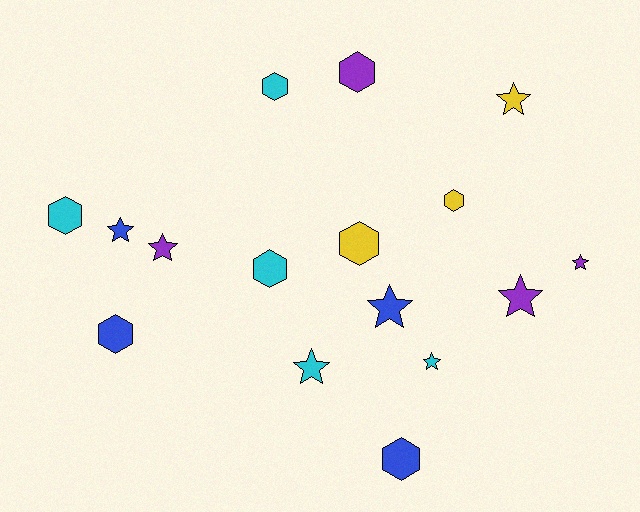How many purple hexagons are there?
There is 1 purple hexagon.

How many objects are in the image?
There are 16 objects.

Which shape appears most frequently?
Star, with 8 objects.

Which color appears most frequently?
Cyan, with 5 objects.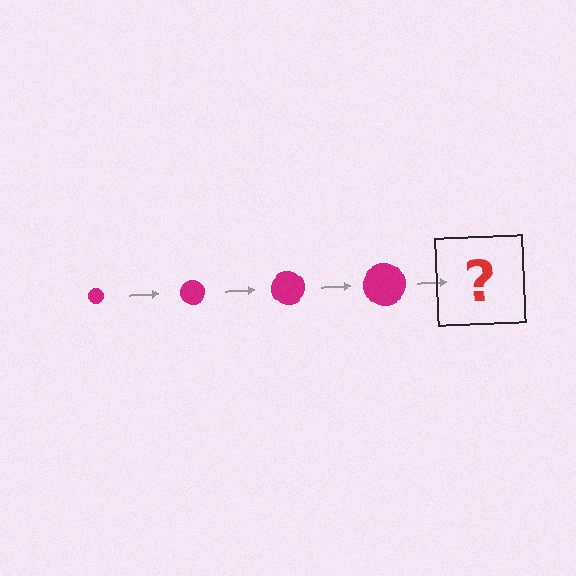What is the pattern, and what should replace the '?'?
The pattern is that the circle gets progressively larger each step. The '?' should be a magenta circle, larger than the previous one.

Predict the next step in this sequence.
The next step is a magenta circle, larger than the previous one.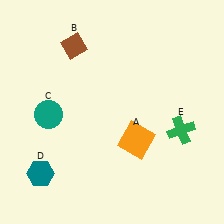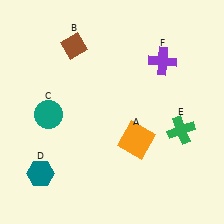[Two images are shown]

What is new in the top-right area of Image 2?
A purple cross (F) was added in the top-right area of Image 2.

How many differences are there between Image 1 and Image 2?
There is 1 difference between the two images.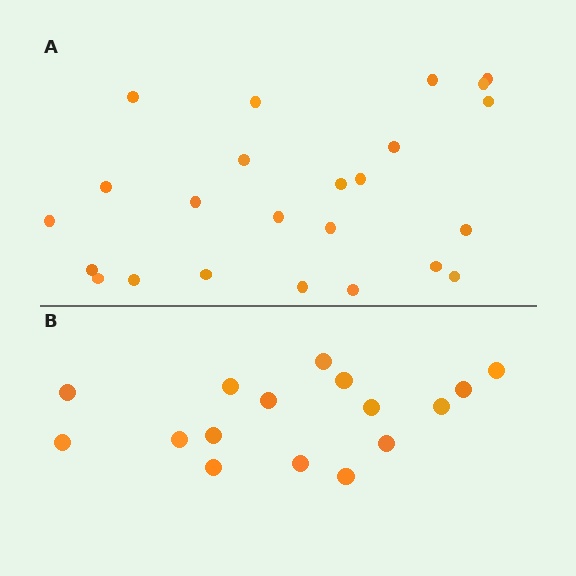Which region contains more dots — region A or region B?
Region A (the top region) has more dots.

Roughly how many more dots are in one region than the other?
Region A has roughly 8 or so more dots than region B.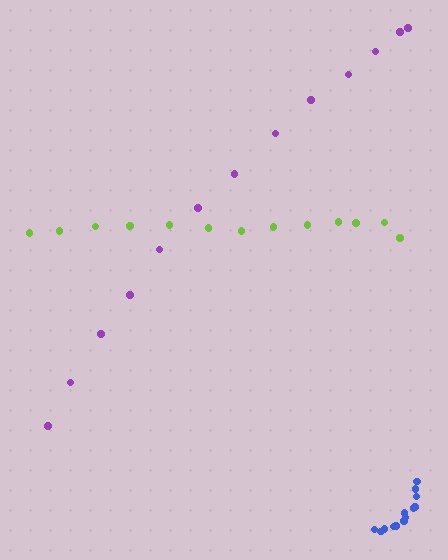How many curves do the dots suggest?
There are 3 distinct paths.